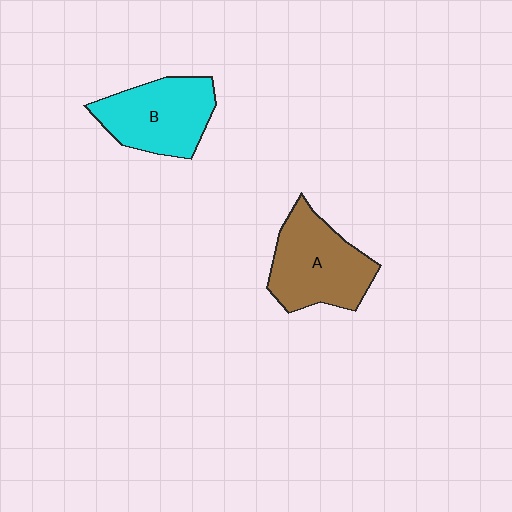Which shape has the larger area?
Shape A (brown).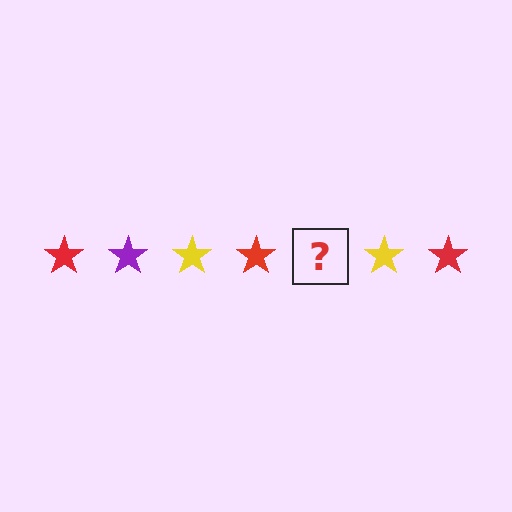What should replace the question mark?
The question mark should be replaced with a purple star.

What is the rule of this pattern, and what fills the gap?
The rule is that the pattern cycles through red, purple, yellow stars. The gap should be filled with a purple star.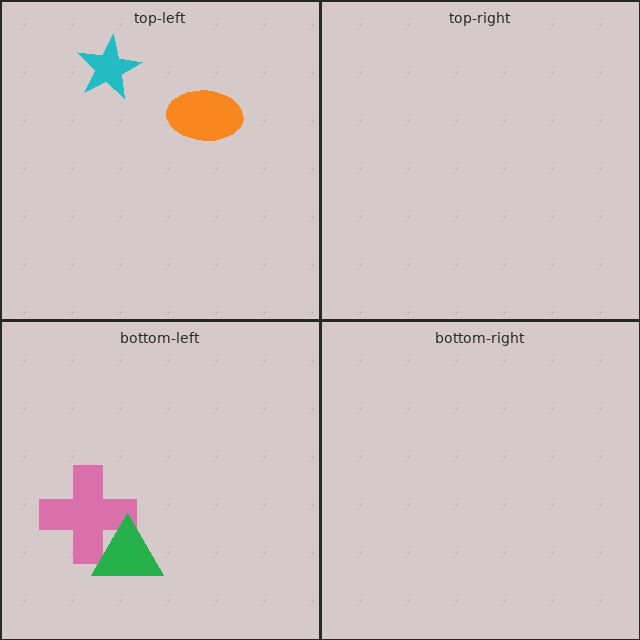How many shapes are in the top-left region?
2.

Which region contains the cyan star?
The top-left region.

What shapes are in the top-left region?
The cyan star, the orange ellipse.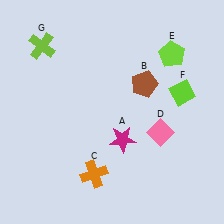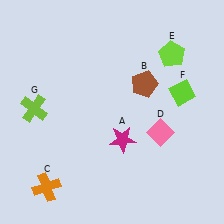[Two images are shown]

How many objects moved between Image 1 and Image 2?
2 objects moved between the two images.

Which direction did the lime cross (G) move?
The lime cross (G) moved down.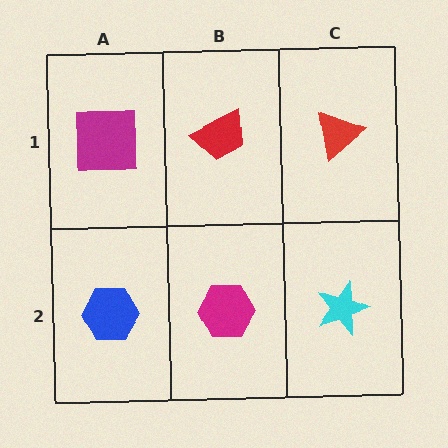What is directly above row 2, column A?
A magenta square.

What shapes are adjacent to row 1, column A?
A blue hexagon (row 2, column A), a red trapezoid (row 1, column B).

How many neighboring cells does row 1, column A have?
2.